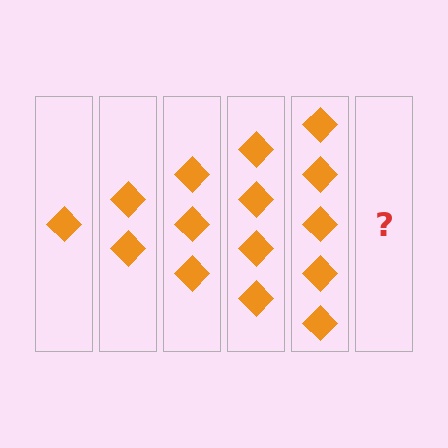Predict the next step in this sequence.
The next step is 6 diamonds.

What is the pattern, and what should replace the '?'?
The pattern is that each step adds one more diamond. The '?' should be 6 diamonds.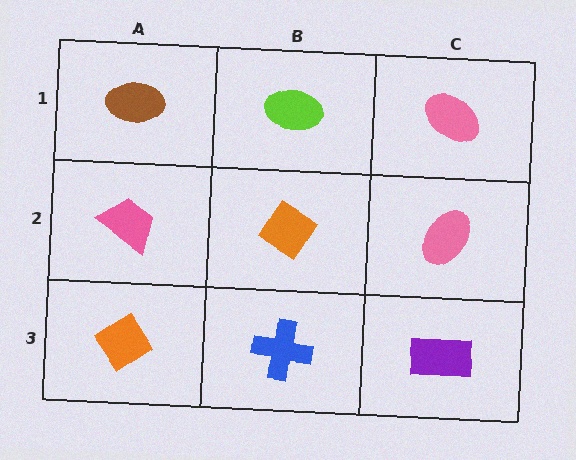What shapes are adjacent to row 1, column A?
A pink trapezoid (row 2, column A), a lime ellipse (row 1, column B).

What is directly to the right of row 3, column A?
A blue cross.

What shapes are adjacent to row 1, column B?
An orange diamond (row 2, column B), a brown ellipse (row 1, column A), a pink ellipse (row 1, column C).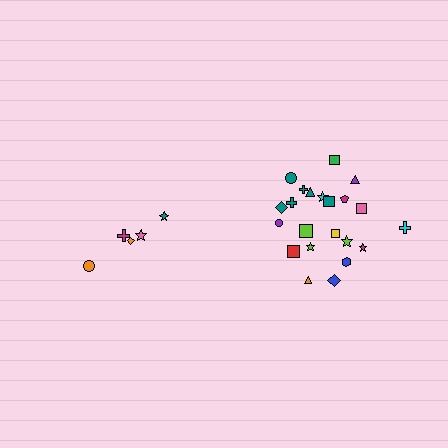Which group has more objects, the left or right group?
The right group.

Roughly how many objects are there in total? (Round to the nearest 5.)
Roughly 25 objects in total.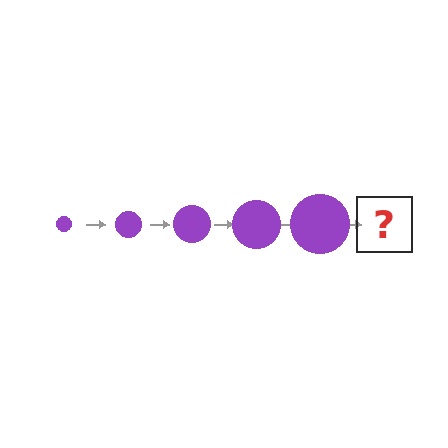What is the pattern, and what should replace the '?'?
The pattern is that the circle gets progressively larger each step. The '?' should be a purple circle, larger than the previous one.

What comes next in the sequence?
The next element should be a purple circle, larger than the previous one.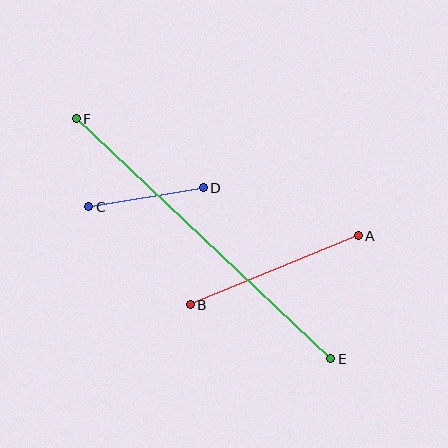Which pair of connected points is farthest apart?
Points E and F are farthest apart.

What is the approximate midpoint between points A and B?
The midpoint is at approximately (274, 270) pixels.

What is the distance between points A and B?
The distance is approximately 182 pixels.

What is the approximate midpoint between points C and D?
The midpoint is at approximately (146, 197) pixels.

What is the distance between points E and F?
The distance is approximately 350 pixels.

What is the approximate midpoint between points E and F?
The midpoint is at approximately (203, 239) pixels.